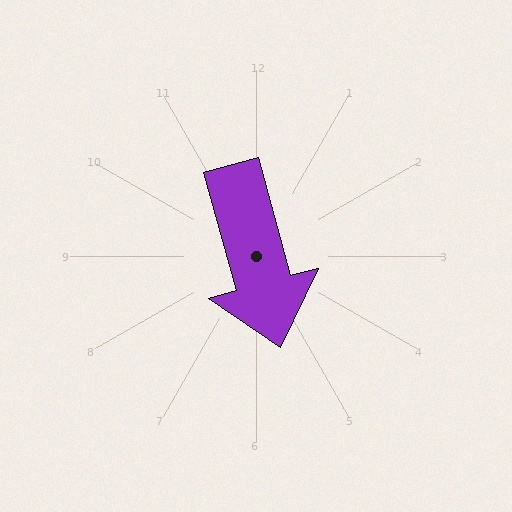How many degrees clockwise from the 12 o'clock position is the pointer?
Approximately 165 degrees.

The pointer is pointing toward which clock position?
Roughly 5 o'clock.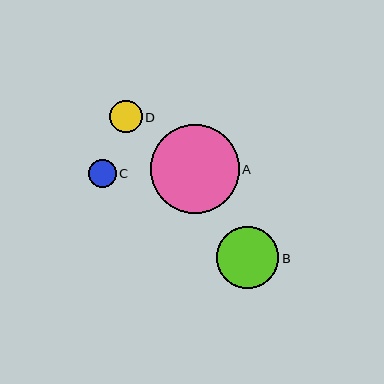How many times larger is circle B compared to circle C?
Circle B is approximately 2.3 times the size of circle C.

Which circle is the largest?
Circle A is the largest with a size of approximately 89 pixels.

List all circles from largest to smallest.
From largest to smallest: A, B, D, C.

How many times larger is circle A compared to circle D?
Circle A is approximately 2.7 times the size of circle D.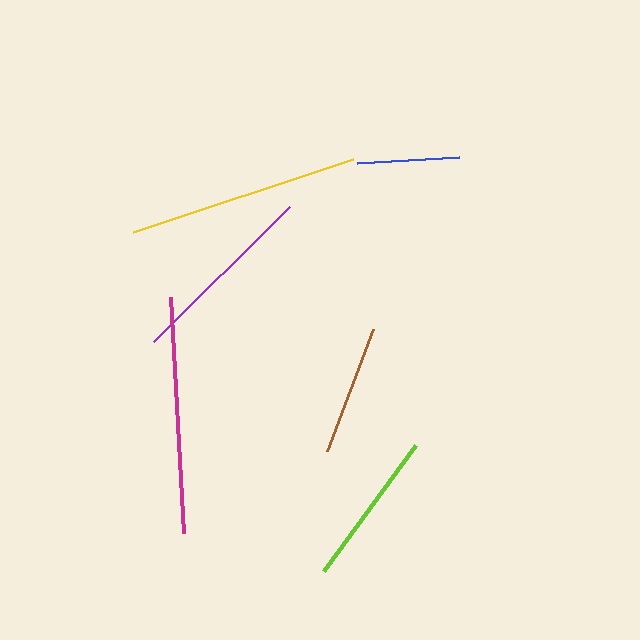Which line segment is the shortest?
The blue line is the shortest at approximately 102 pixels.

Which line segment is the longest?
The magenta line is the longest at approximately 236 pixels.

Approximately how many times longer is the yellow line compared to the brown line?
The yellow line is approximately 1.8 times the length of the brown line.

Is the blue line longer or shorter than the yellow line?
The yellow line is longer than the blue line.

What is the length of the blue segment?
The blue segment is approximately 102 pixels long.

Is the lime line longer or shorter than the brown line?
The lime line is longer than the brown line.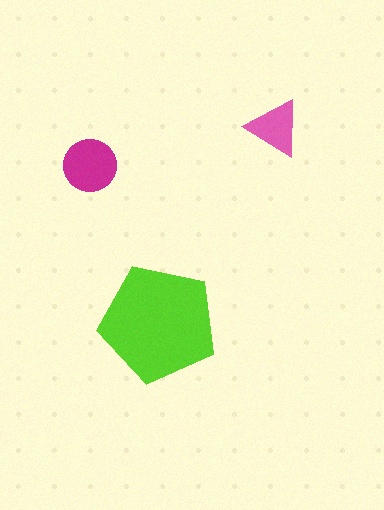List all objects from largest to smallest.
The lime pentagon, the magenta circle, the pink triangle.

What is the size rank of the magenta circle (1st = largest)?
2nd.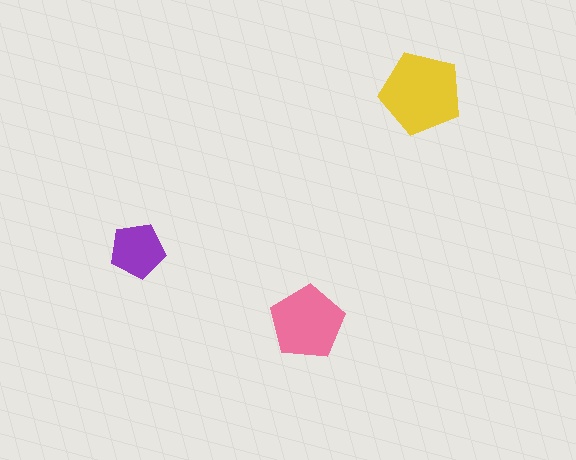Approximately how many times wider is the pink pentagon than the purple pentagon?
About 1.5 times wider.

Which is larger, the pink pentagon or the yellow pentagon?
The yellow one.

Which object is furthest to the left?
The purple pentagon is leftmost.